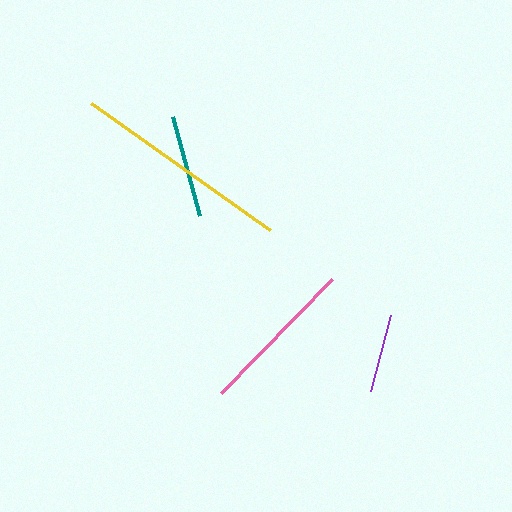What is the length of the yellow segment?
The yellow segment is approximately 219 pixels long.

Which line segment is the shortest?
The purple line is the shortest at approximately 79 pixels.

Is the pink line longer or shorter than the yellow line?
The yellow line is longer than the pink line.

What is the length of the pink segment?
The pink segment is approximately 159 pixels long.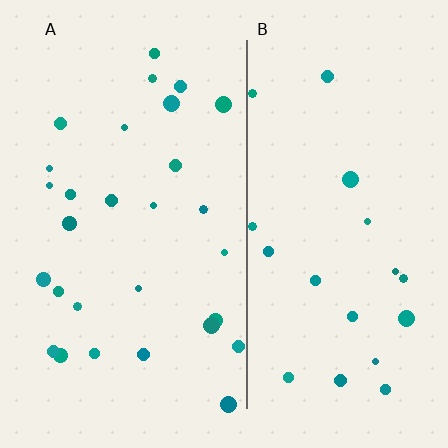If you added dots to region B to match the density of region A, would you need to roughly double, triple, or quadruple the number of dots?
Approximately double.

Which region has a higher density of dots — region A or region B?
A (the left).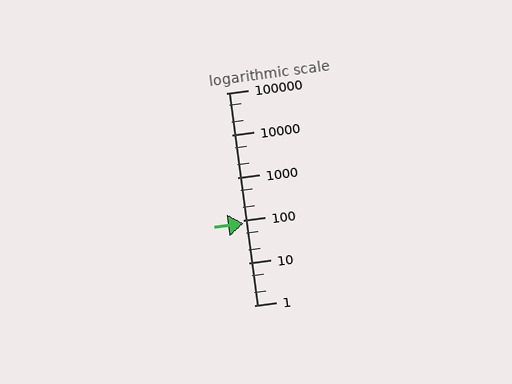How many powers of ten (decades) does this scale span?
The scale spans 5 decades, from 1 to 100000.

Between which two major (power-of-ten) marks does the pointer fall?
The pointer is between 10 and 100.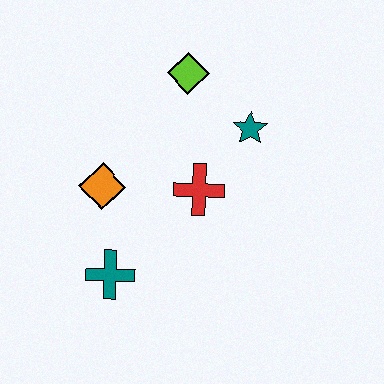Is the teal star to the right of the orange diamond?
Yes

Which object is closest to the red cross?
The teal star is closest to the red cross.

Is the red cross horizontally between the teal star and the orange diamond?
Yes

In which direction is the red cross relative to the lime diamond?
The red cross is below the lime diamond.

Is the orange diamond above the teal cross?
Yes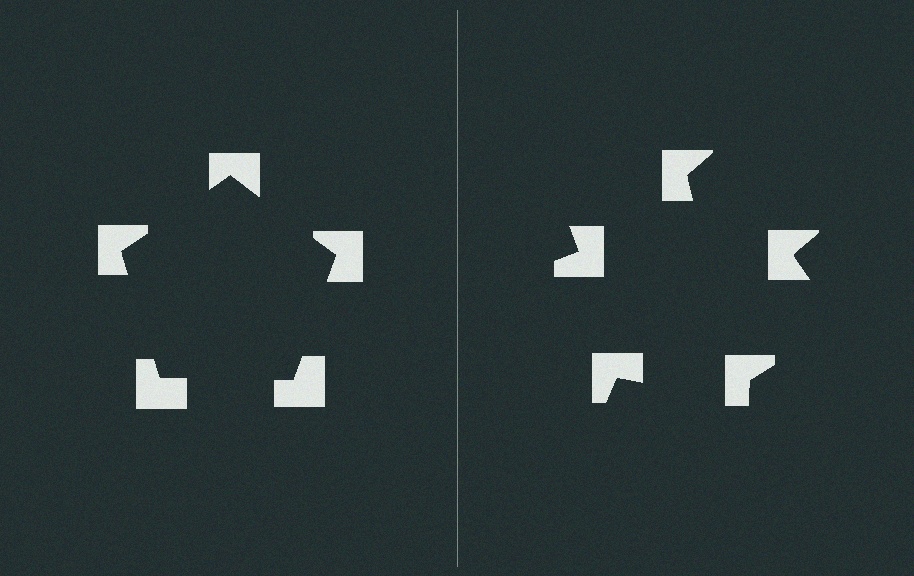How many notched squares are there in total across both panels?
10 — 5 on each side.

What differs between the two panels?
The notched squares are positioned identically on both sides; only the wedge orientations differ. On the left they align to a pentagon; on the right they are misaligned.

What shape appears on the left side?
An illusory pentagon.